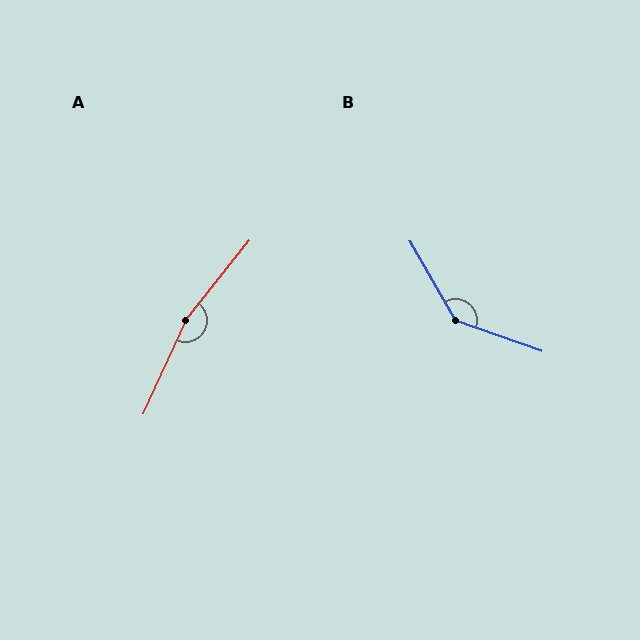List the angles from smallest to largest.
B (139°), A (166°).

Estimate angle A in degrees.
Approximately 166 degrees.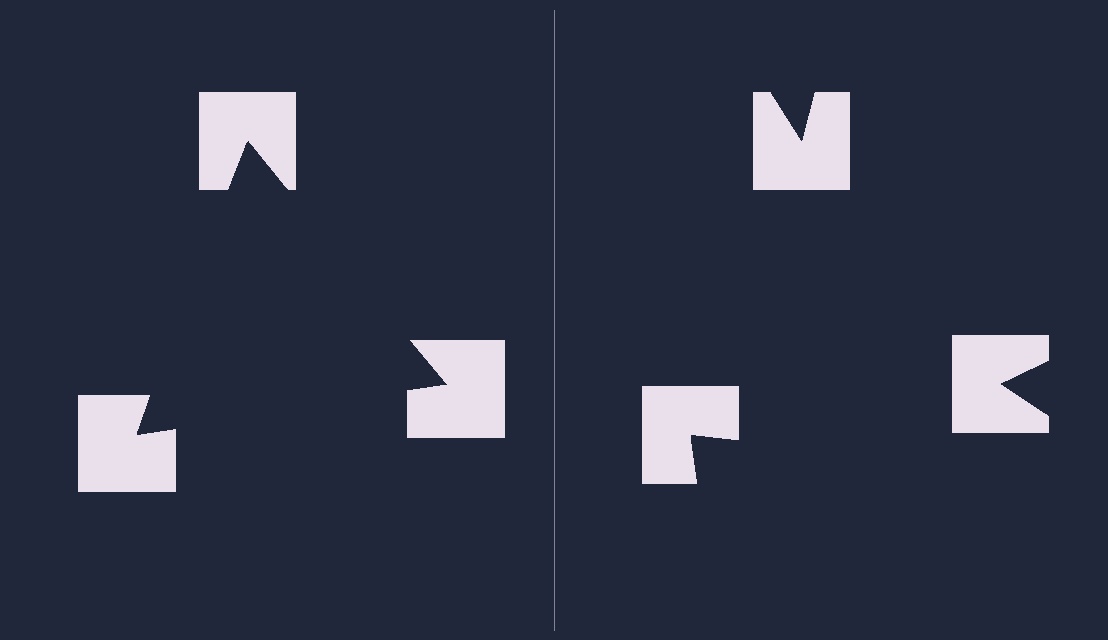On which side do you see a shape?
An illusory triangle appears on the left side. On the right side the wedge cuts are rotated, so no coherent shape forms.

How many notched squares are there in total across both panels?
6 — 3 on each side.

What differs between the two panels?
The notched squares are positioned identically on both sides; only the wedge orientations differ. On the left they align to a triangle; on the right they are misaligned.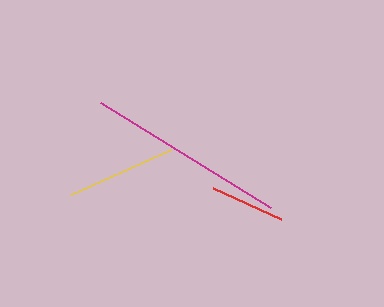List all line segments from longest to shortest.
From longest to shortest: magenta, yellow, red.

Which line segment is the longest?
The magenta line is the longest at approximately 199 pixels.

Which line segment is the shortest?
The red line is the shortest at approximately 75 pixels.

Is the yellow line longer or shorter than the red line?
The yellow line is longer than the red line.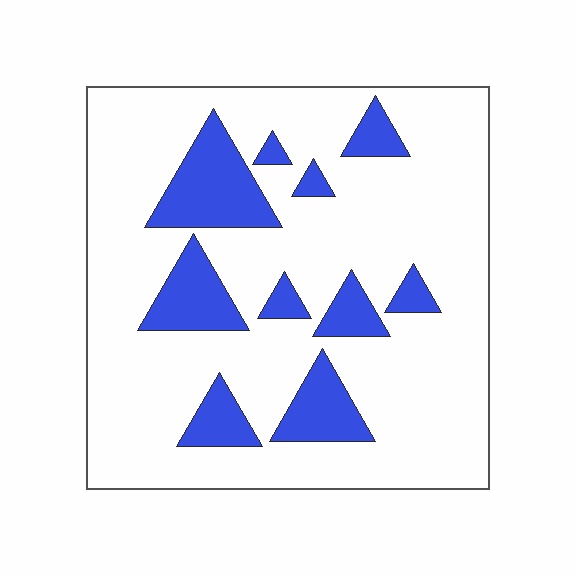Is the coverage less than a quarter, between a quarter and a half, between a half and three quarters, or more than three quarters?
Less than a quarter.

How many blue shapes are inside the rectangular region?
10.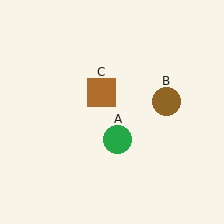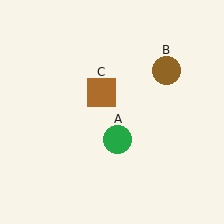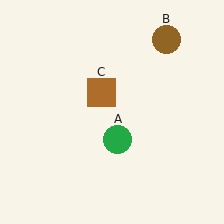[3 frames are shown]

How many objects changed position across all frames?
1 object changed position: brown circle (object B).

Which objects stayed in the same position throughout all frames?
Green circle (object A) and brown square (object C) remained stationary.